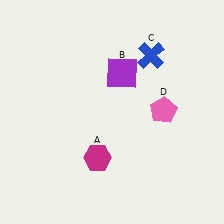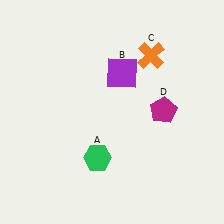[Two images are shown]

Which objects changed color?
A changed from magenta to green. C changed from blue to orange. D changed from pink to magenta.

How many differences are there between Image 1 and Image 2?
There are 3 differences between the two images.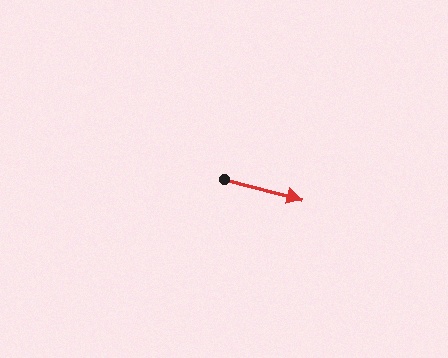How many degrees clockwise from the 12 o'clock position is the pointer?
Approximately 105 degrees.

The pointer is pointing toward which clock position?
Roughly 3 o'clock.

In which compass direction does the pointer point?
East.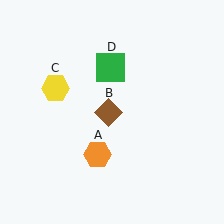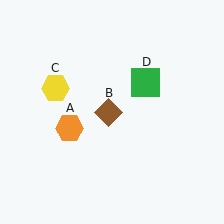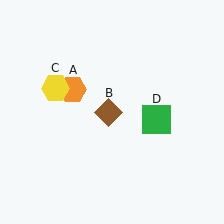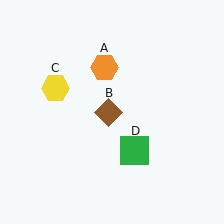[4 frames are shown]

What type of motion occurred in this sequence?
The orange hexagon (object A), green square (object D) rotated clockwise around the center of the scene.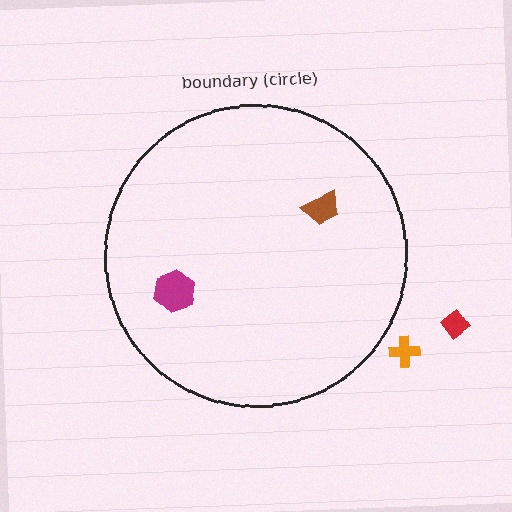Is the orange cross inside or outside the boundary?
Outside.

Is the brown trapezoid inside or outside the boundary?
Inside.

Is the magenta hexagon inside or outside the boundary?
Inside.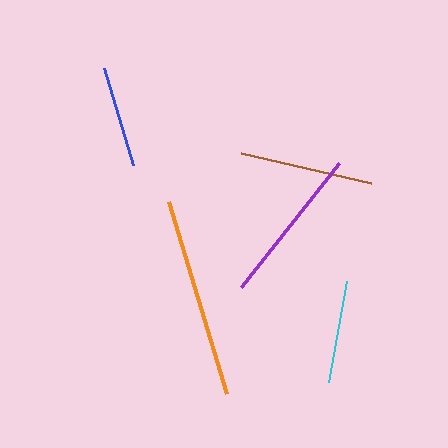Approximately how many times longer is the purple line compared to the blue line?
The purple line is approximately 1.6 times the length of the blue line.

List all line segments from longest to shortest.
From longest to shortest: orange, purple, brown, cyan, blue.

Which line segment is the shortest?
The blue line is the shortest at approximately 101 pixels.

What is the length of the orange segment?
The orange segment is approximately 200 pixels long.